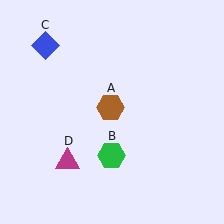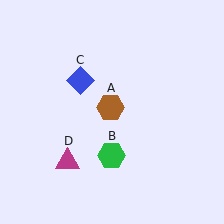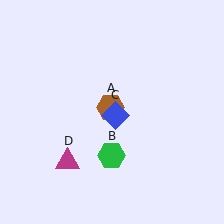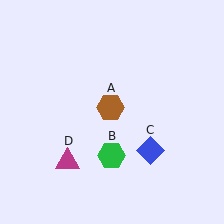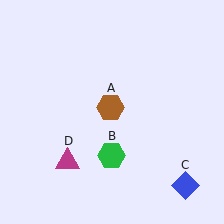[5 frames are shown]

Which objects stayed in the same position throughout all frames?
Brown hexagon (object A) and green hexagon (object B) and magenta triangle (object D) remained stationary.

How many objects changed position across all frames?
1 object changed position: blue diamond (object C).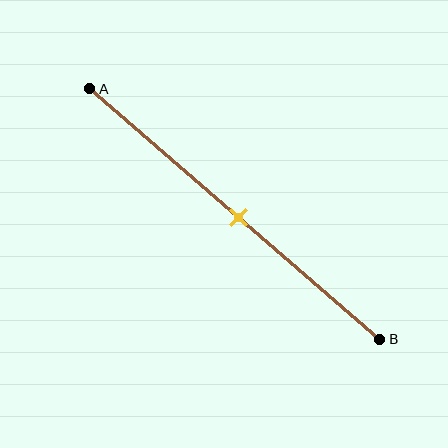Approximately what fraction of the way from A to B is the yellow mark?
The yellow mark is approximately 50% of the way from A to B.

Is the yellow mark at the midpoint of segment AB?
Yes, the mark is approximately at the midpoint.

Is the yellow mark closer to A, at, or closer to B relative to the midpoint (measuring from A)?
The yellow mark is approximately at the midpoint of segment AB.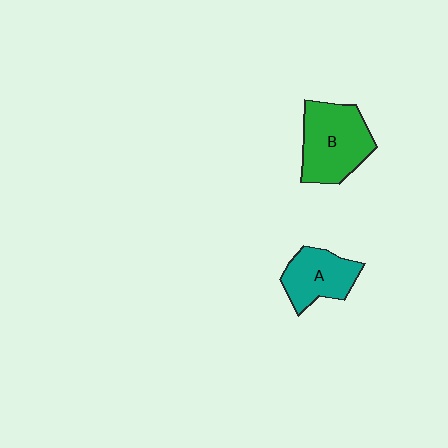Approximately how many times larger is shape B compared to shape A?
Approximately 1.4 times.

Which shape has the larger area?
Shape B (green).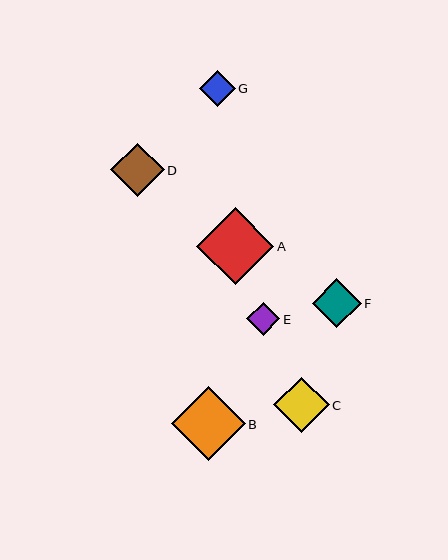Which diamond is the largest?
Diamond A is the largest with a size of approximately 77 pixels.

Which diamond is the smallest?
Diamond E is the smallest with a size of approximately 33 pixels.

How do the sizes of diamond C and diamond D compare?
Diamond C and diamond D are approximately the same size.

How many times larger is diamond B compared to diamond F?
Diamond B is approximately 1.5 times the size of diamond F.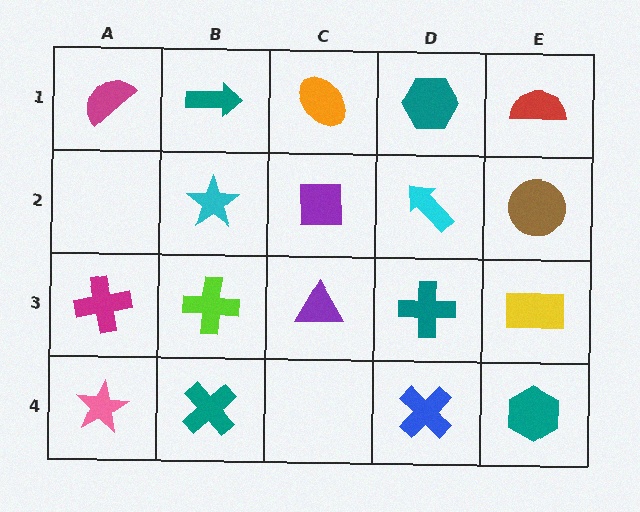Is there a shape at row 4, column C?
No, that cell is empty.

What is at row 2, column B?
A cyan star.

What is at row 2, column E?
A brown circle.